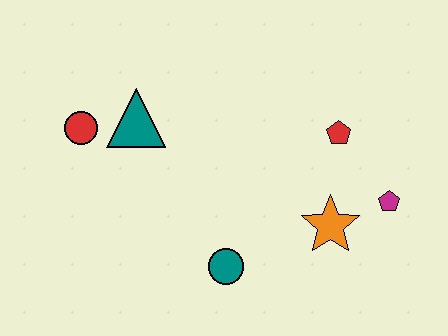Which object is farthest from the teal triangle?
The magenta pentagon is farthest from the teal triangle.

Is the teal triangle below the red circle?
No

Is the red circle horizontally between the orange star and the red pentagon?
No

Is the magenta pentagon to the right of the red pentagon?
Yes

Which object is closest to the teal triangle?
The red circle is closest to the teal triangle.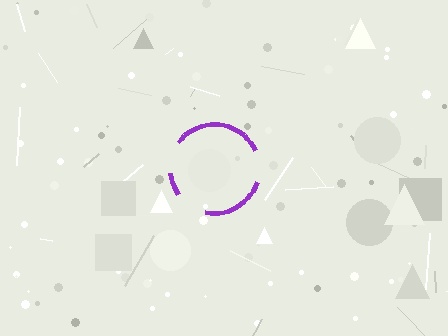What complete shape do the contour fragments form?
The contour fragments form a circle.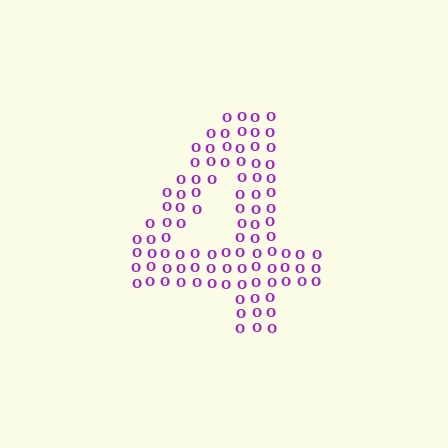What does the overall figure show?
The overall figure shows the digit 4.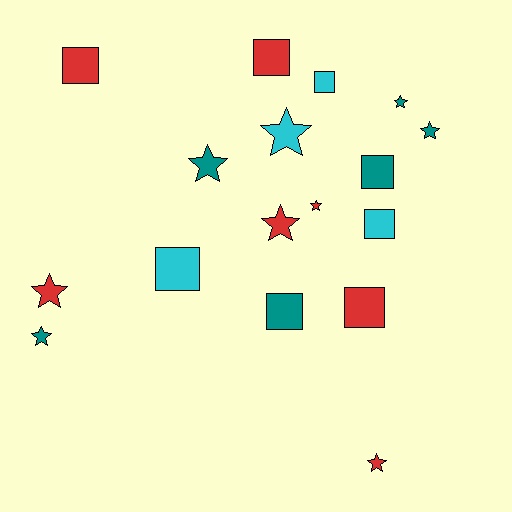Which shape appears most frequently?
Star, with 9 objects.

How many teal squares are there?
There are 2 teal squares.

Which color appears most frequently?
Red, with 7 objects.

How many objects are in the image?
There are 17 objects.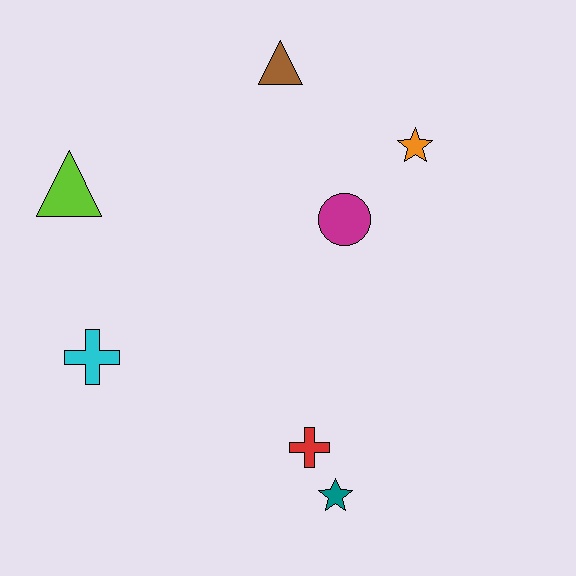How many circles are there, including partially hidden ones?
There is 1 circle.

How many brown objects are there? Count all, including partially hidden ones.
There is 1 brown object.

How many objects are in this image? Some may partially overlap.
There are 7 objects.